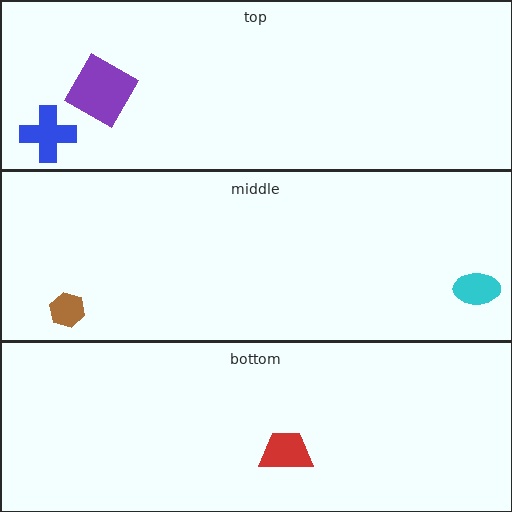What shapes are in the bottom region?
The red trapezoid.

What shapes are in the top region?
The blue cross, the purple diamond.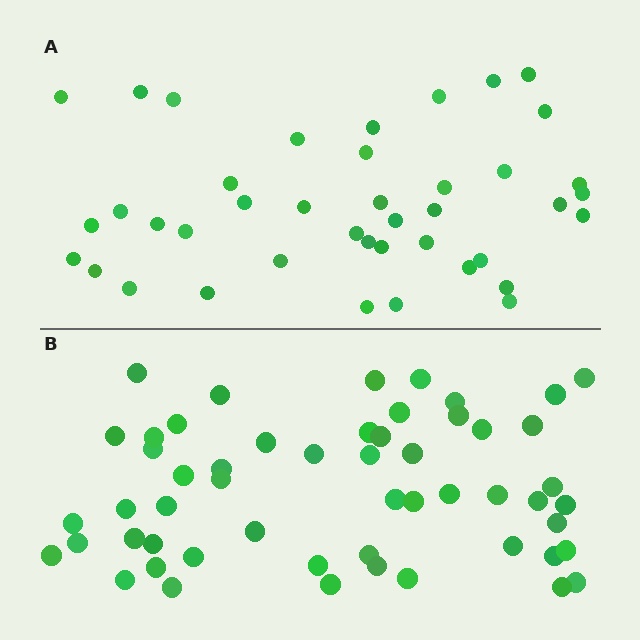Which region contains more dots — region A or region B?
Region B (the bottom region) has more dots.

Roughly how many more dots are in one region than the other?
Region B has approximately 15 more dots than region A.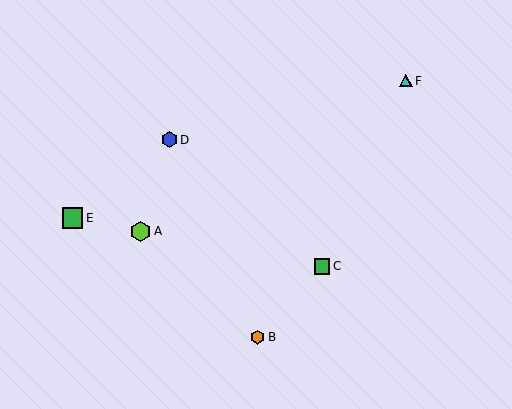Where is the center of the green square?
The center of the green square is at (322, 266).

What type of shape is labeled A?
Shape A is a lime hexagon.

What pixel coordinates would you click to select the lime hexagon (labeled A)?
Click at (141, 231) to select the lime hexagon A.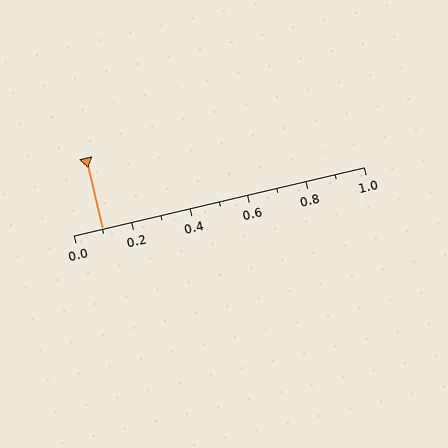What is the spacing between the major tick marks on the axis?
The major ticks are spaced 0.2 apart.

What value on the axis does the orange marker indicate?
The marker indicates approximately 0.1.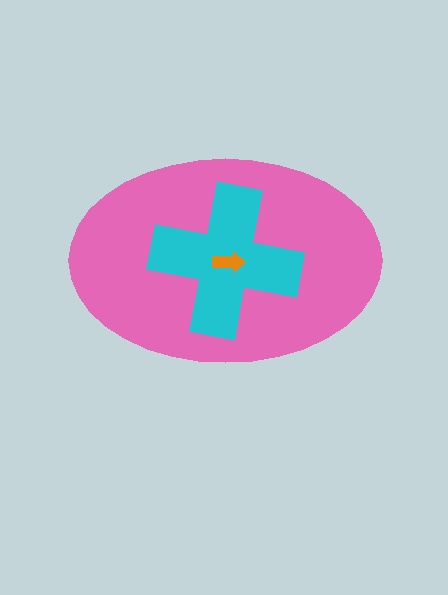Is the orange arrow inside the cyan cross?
Yes.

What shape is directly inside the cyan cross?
The orange arrow.